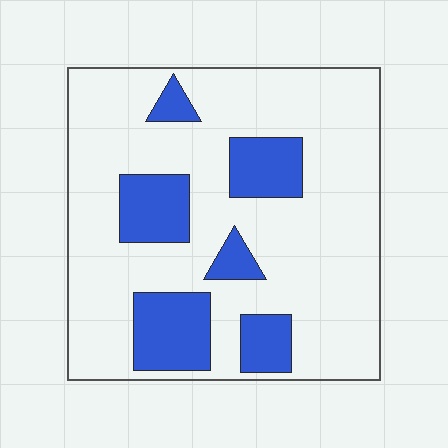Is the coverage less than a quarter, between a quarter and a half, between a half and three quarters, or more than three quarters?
Less than a quarter.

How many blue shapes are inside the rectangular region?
6.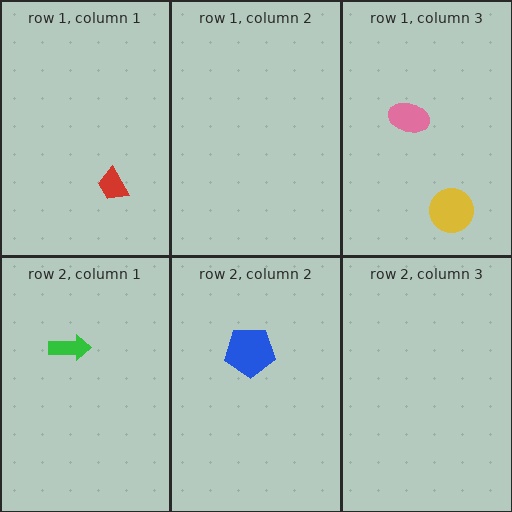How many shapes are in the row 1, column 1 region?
1.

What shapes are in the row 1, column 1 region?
The red trapezoid.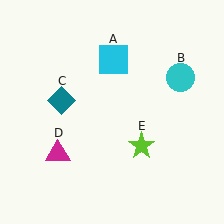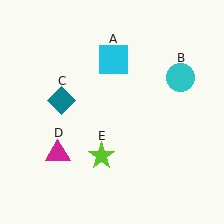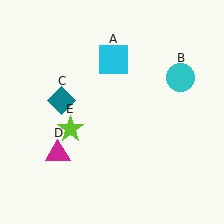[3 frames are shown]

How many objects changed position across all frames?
1 object changed position: lime star (object E).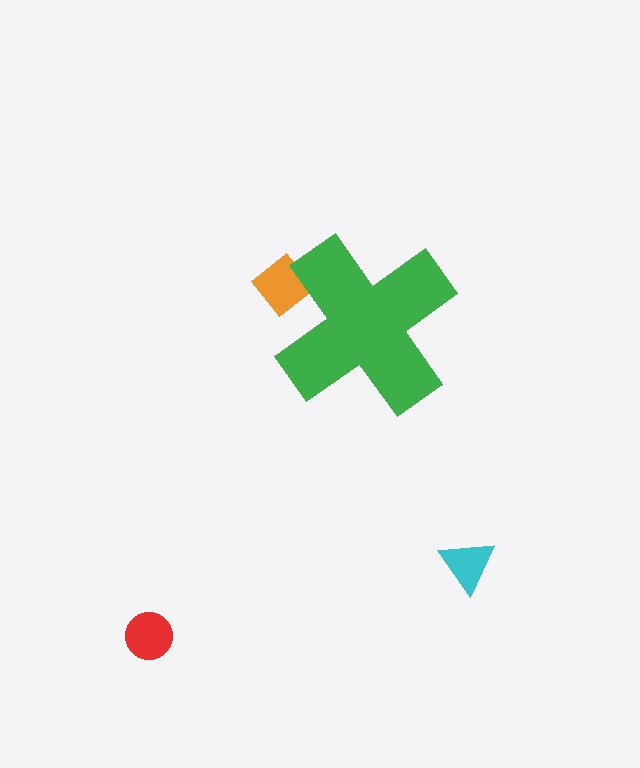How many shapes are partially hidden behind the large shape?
1 shape is partially hidden.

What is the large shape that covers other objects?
A green cross.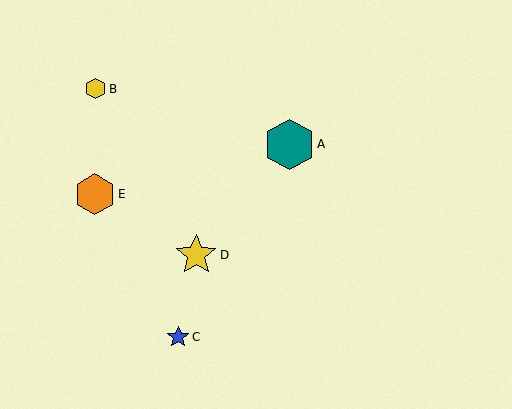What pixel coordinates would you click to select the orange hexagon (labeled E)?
Click at (95, 194) to select the orange hexagon E.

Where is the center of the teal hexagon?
The center of the teal hexagon is at (289, 144).